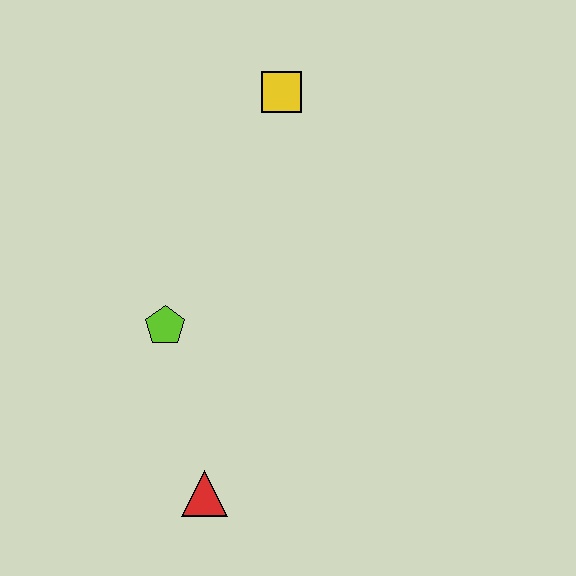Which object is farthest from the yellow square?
The red triangle is farthest from the yellow square.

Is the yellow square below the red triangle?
No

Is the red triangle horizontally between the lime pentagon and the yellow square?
Yes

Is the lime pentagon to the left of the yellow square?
Yes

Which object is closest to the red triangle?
The lime pentagon is closest to the red triangle.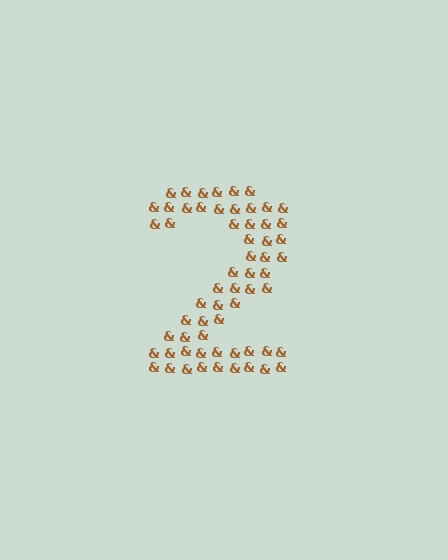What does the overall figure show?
The overall figure shows the digit 2.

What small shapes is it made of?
It is made of small ampersands.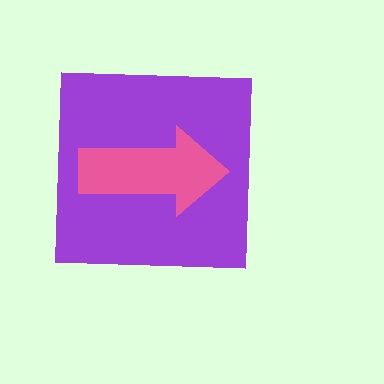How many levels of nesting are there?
2.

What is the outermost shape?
The purple square.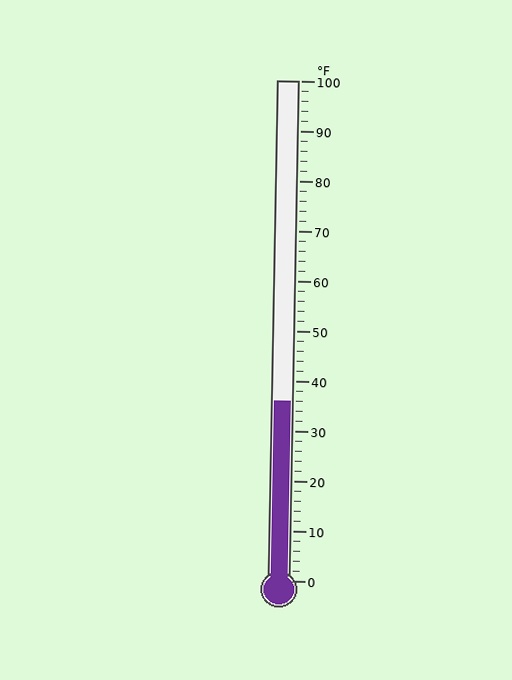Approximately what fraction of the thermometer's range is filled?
The thermometer is filled to approximately 35% of its range.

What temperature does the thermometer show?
The thermometer shows approximately 36°F.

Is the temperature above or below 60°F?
The temperature is below 60°F.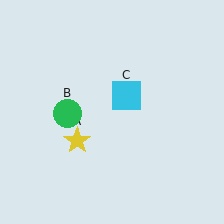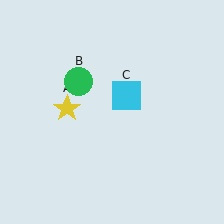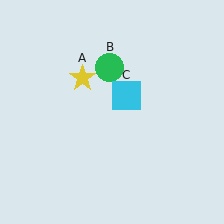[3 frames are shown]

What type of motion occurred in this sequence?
The yellow star (object A), green circle (object B) rotated clockwise around the center of the scene.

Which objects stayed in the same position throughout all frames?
Cyan square (object C) remained stationary.